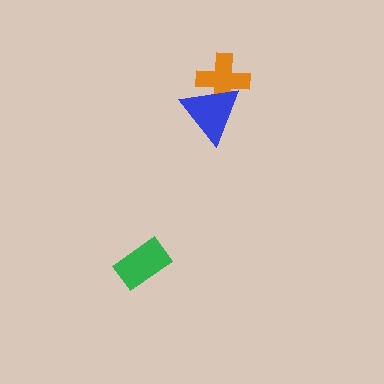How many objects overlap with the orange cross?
1 object overlaps with the orange cross.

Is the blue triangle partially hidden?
No, no other shape covers it.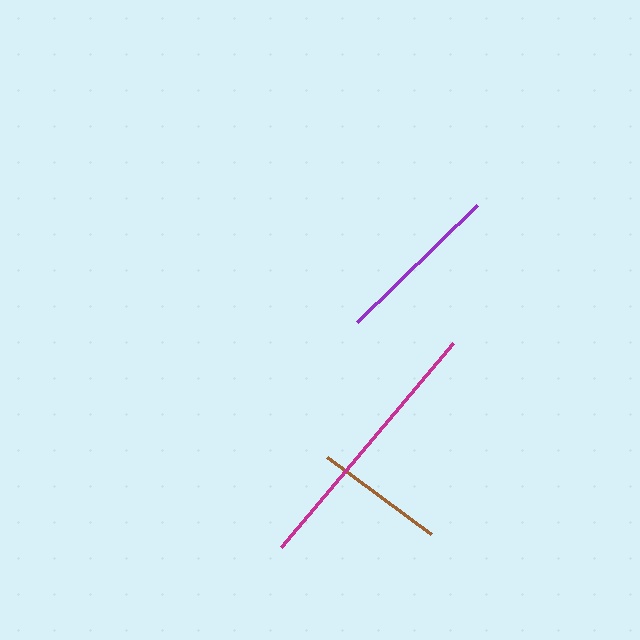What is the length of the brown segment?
The brown segment is approximately 130 pixels long.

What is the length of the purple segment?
The purple segment is approximately 168 pixels long.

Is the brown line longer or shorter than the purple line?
The purple line is longer than the brown line.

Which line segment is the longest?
The magenta line is the longest at approximately 267 pixels.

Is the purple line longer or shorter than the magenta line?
The magenta line is longer than the purple line.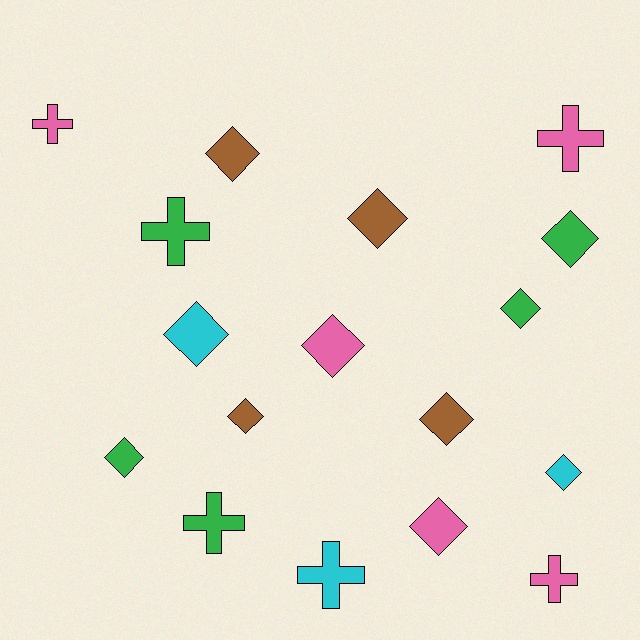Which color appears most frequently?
Pink, with 5 objects.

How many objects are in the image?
There are 17 objects.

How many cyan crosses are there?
There is 1 cyan cross.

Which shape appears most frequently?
Diamond, with 11 objects.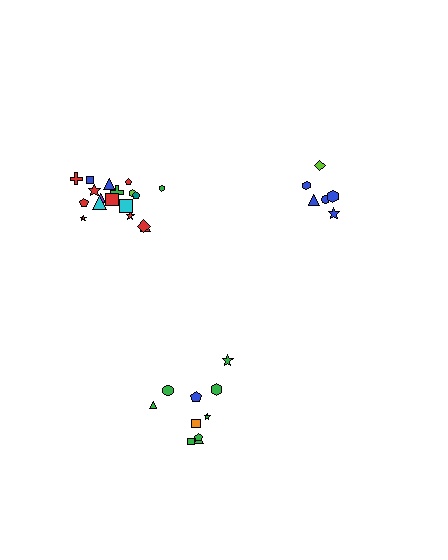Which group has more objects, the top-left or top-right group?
The top-left group.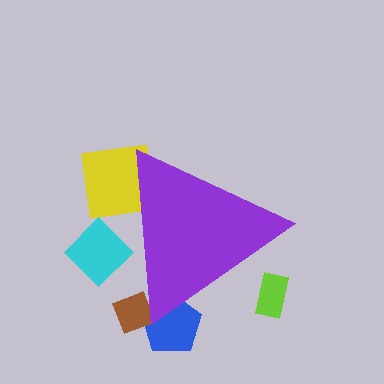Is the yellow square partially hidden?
Yes, the yellow square is partially hidden behind the purple triangle.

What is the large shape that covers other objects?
A purple triangle.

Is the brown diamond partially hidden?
Yes, the brown diamond is partially hidden behind the purple triangle.